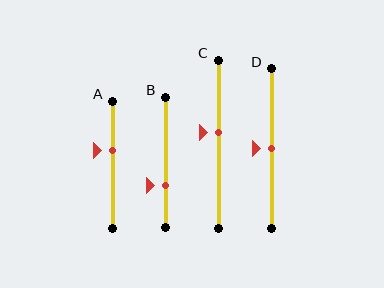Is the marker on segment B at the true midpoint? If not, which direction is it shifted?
No, the marker on segment B is shifted downward by about 18% of the segment length.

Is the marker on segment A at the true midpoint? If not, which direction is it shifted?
No, the marker on segment A is shifted upward by about 11% of the segment length.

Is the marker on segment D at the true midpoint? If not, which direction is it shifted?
Yes, the marker on segment D is at the true midpoint.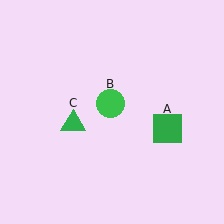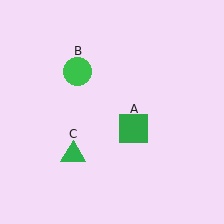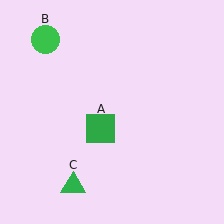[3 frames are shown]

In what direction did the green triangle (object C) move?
The green triangle (object C) moved down.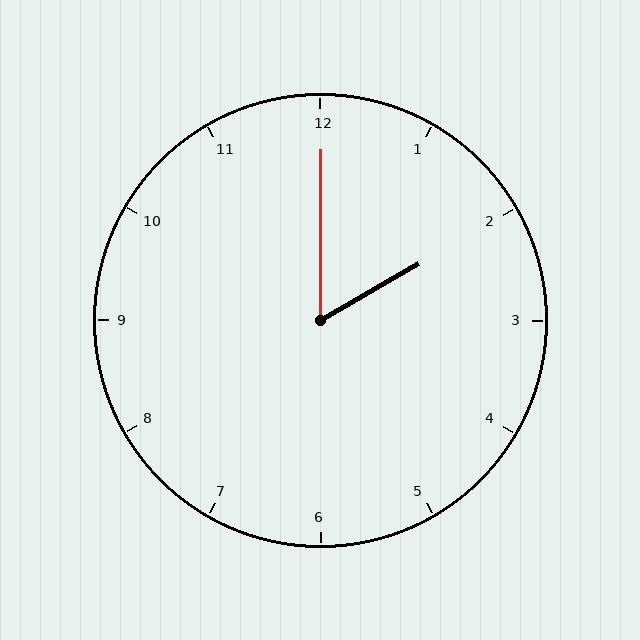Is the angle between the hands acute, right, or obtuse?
It is acute.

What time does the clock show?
2:00.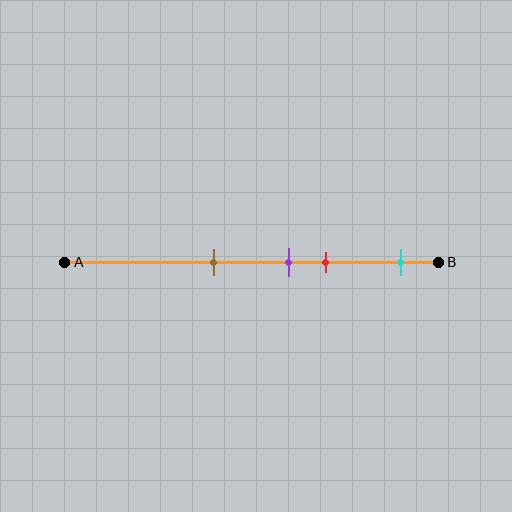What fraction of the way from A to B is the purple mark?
The purple mark is approximately 60% (0.6) of the way from A to B.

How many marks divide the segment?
There are 4 marks dividing the segment.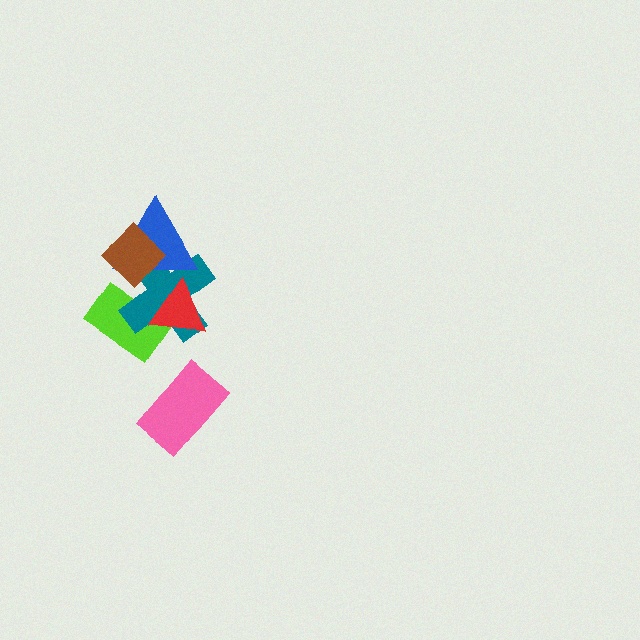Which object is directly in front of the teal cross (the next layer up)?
The blue triangle is directly in front of the teal cross.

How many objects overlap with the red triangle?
3 objects overlap with the red triangle.